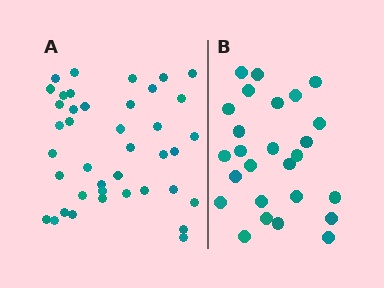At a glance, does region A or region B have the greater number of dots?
Region A (the left region) has more dots.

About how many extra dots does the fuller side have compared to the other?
Region A has approximately 15 more dots than region B.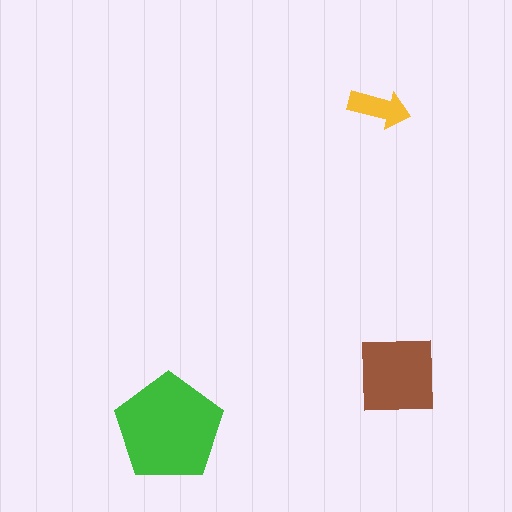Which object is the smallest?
The yellow arrow.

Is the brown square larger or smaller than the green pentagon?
Smaller.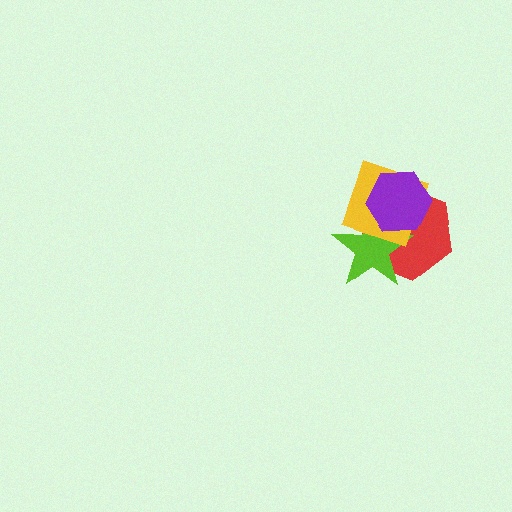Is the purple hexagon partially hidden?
No, no other shape covers it.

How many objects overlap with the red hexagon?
3 objects overlap with the red hexagon.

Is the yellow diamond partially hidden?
Yes, it is partially covered by another shape.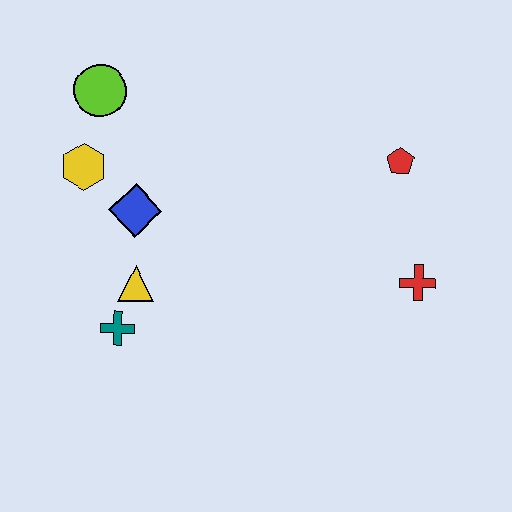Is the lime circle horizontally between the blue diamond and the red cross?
No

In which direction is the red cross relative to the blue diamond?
The red cross is to the right of the blue diamond.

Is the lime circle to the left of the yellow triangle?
Yes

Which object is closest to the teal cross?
The yellow triangle is closest to the teal cross.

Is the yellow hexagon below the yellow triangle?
No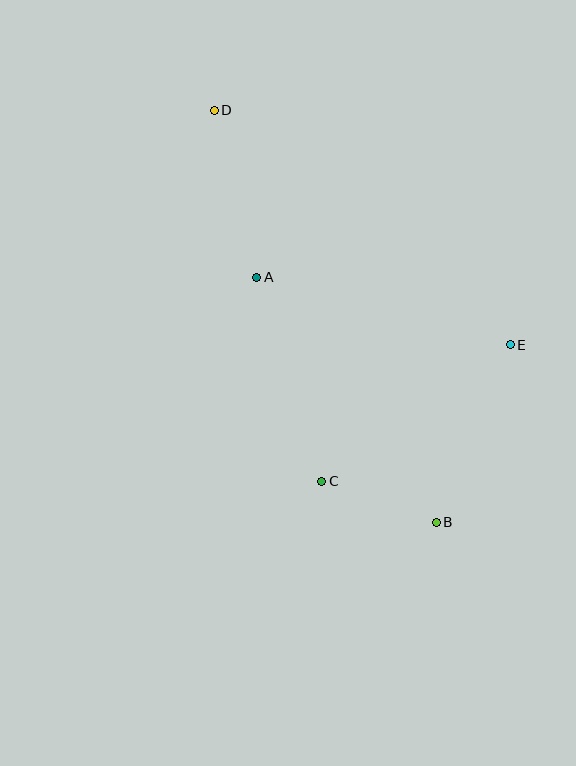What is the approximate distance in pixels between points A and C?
The distance between A and C is approximately 214 pixels.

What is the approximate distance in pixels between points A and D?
The distance between A and D is approximately 172 pixels.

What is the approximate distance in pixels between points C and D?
The distance between C and D is approximately 386 pixels.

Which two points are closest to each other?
Points B and C are closest to each other.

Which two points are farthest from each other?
Points B and D are farthest from each other.